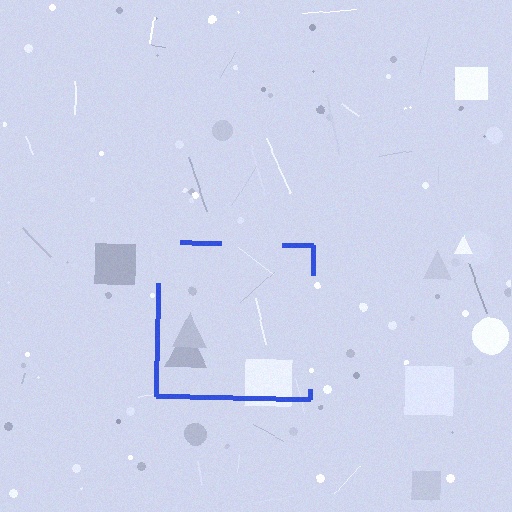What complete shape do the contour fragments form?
The contour fragments form a square.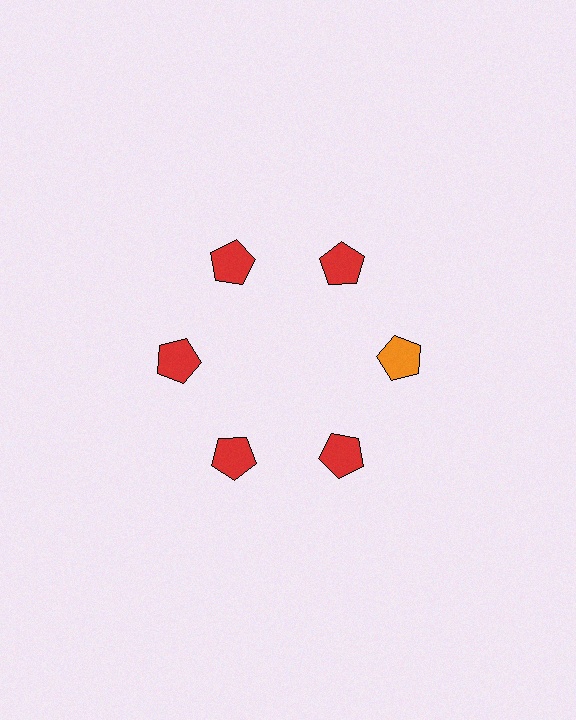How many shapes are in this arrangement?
There are 6 shapes arranged in a ring pattern.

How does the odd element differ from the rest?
It has a different color: orange instead of red.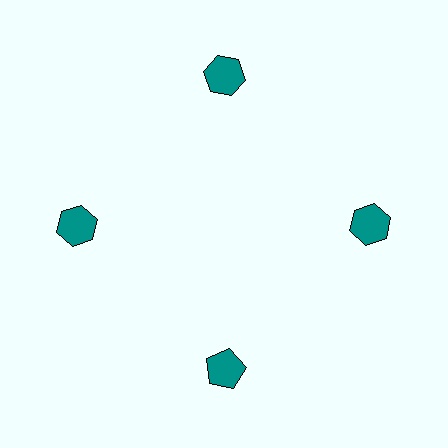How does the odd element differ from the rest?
It has a different shape: pentagon instead of hexagon.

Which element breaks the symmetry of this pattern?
The teal pentagon at roughly the 6 o'clock position breaks the symmetry. All other shapes are teal hexagons.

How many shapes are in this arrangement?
There are 4 shapes arranged in a ring pattern.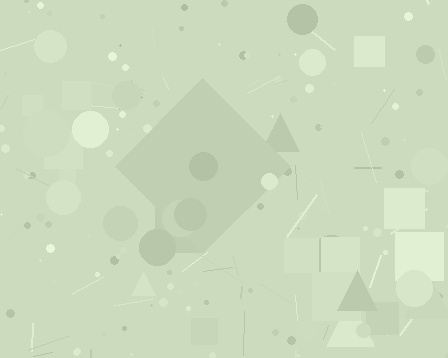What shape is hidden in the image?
A diamond is hidden in the image.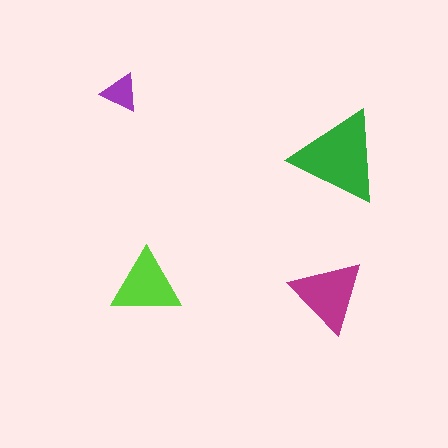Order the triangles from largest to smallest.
the green one, the magenta one, the lime one, the purple one.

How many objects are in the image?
There are 4 objects in the image.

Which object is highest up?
The purple triangle is topmost.